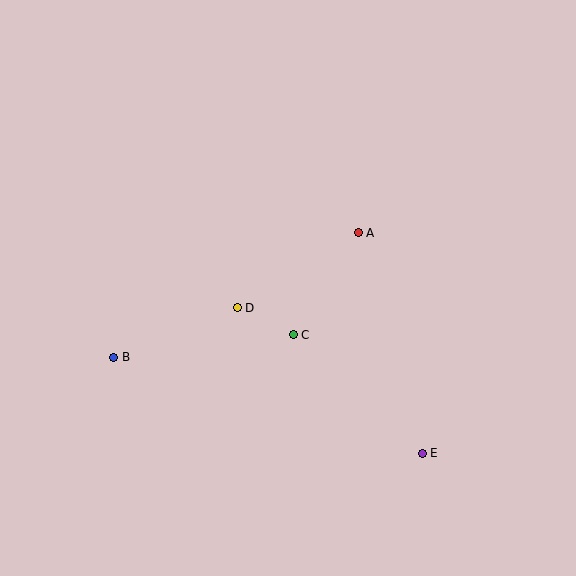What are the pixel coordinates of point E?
Point E is at (422, 453).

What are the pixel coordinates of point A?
Point A is at (358, 233).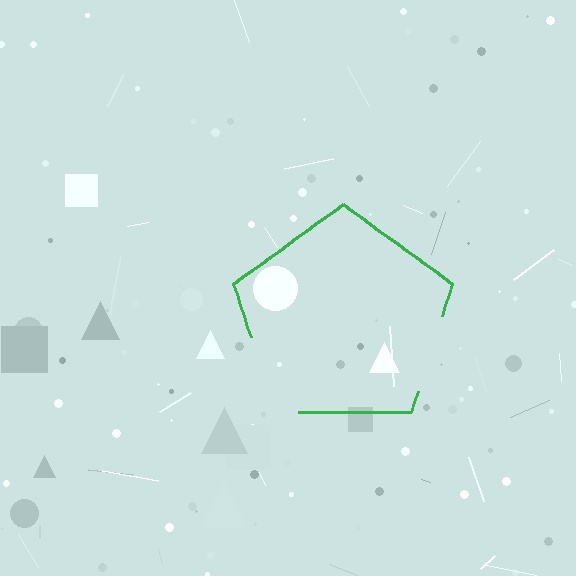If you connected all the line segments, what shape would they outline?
They would outline a pentagon.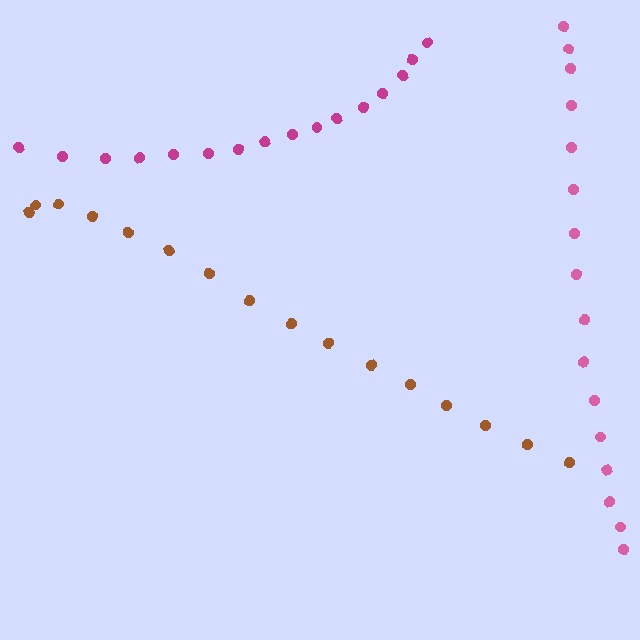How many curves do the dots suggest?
There are 3 distinct paths.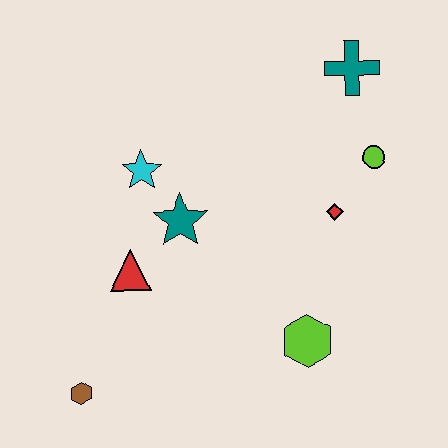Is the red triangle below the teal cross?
Yes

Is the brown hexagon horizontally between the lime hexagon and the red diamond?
No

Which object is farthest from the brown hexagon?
The teal cross is farthest from the brown hexagon.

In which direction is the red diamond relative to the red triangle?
The red diamond is to the right of the red triangle.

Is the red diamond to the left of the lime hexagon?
No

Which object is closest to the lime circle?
The red diamond is closest to the lime circle.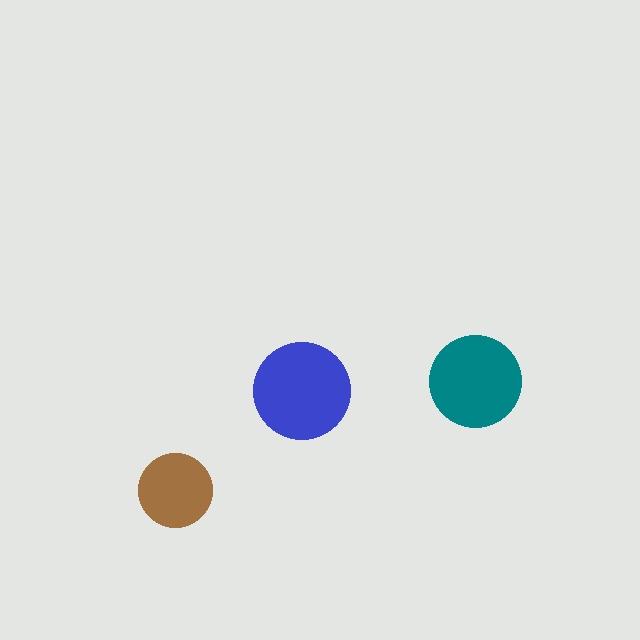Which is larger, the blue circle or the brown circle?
The blue one.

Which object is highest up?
The teal circle is topmost.